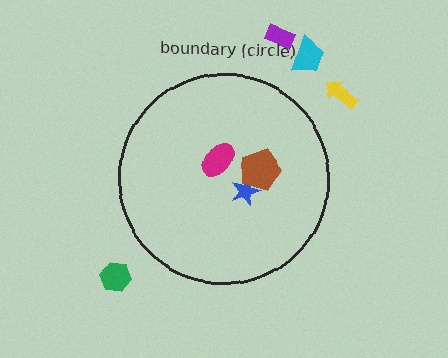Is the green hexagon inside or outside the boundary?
Outside.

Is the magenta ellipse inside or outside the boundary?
Inside.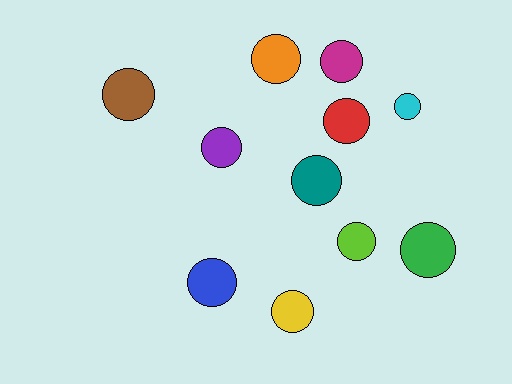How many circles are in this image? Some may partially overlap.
There are 11 circles.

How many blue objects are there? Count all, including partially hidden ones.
There is 1 blue object.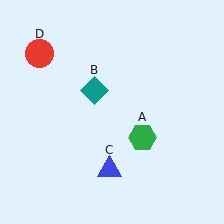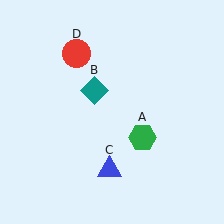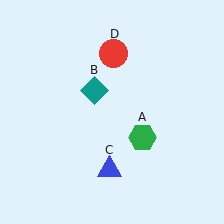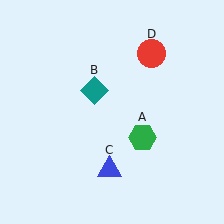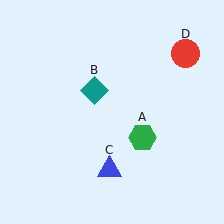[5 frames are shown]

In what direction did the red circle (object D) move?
The red circle (object D) moved right.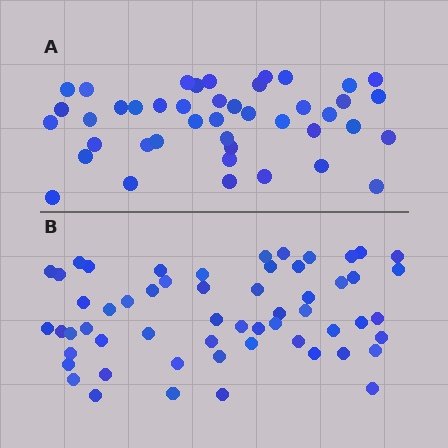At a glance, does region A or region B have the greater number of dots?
Region B (the bottom region) has more dots.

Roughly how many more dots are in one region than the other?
Region B has approximately 15 more dots than region A.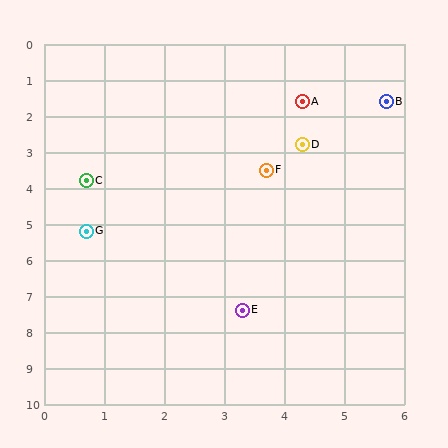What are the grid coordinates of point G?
Point G is at approximately (0.7, 5.2).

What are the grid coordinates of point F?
Point F is at approximately (3.7, 3.5).